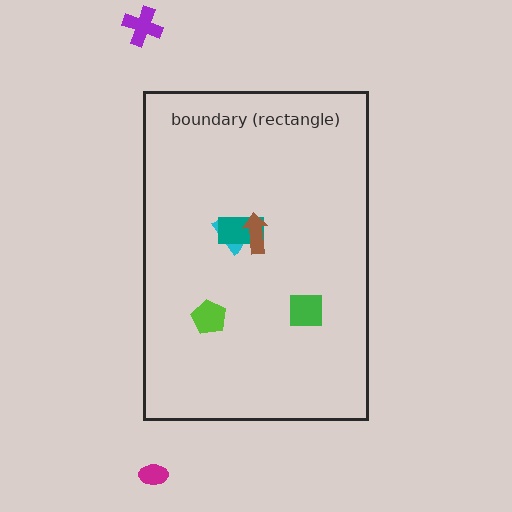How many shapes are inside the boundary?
5 inside, 2 outside.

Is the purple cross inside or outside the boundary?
Outside.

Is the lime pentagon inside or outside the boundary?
Inside.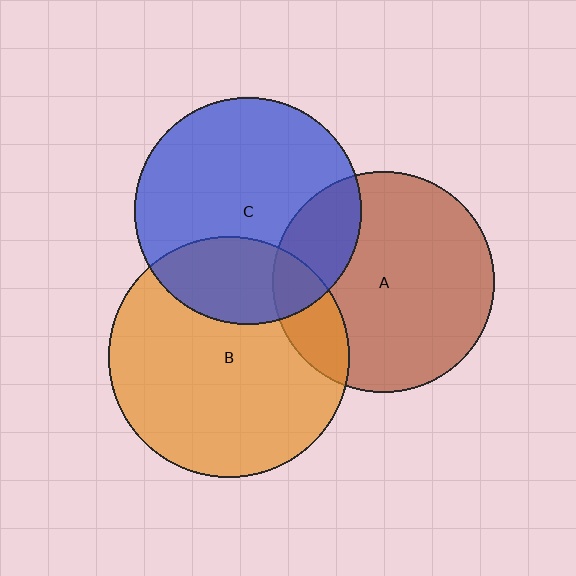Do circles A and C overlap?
Yes.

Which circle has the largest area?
Circle B (orange).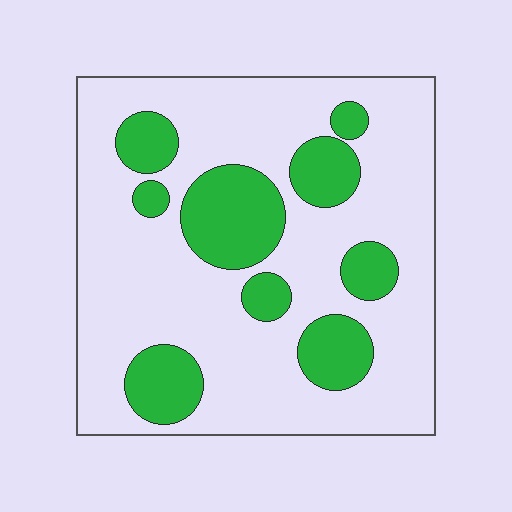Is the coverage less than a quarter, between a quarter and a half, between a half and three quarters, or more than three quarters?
Between a quarter and a half.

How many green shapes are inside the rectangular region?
9.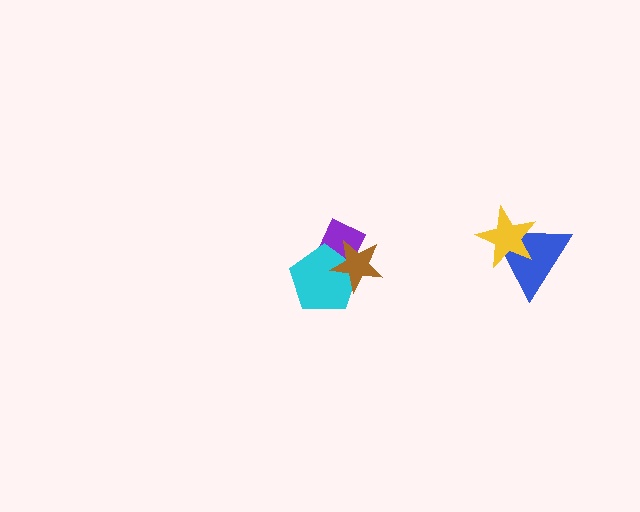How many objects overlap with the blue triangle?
1 object overlaps with the blue triangle.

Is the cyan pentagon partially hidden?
Yes, it is partially covered by another shape.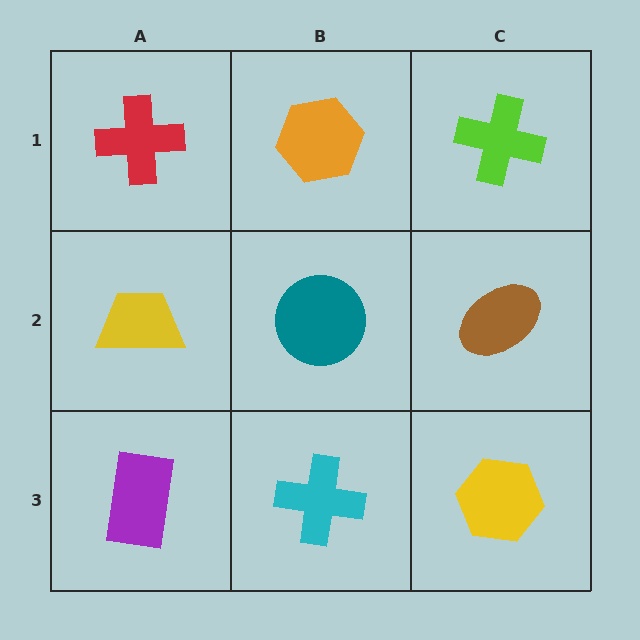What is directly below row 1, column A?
A yellow trapezoid.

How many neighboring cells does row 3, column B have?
3.